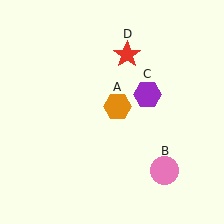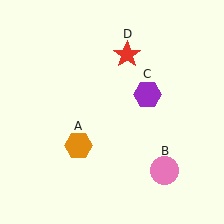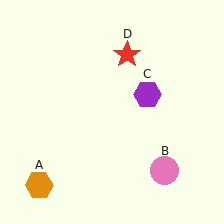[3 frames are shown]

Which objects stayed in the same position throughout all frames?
Pink circle (object B) and purple hexagon (object C) and red star (object D) remained stationary.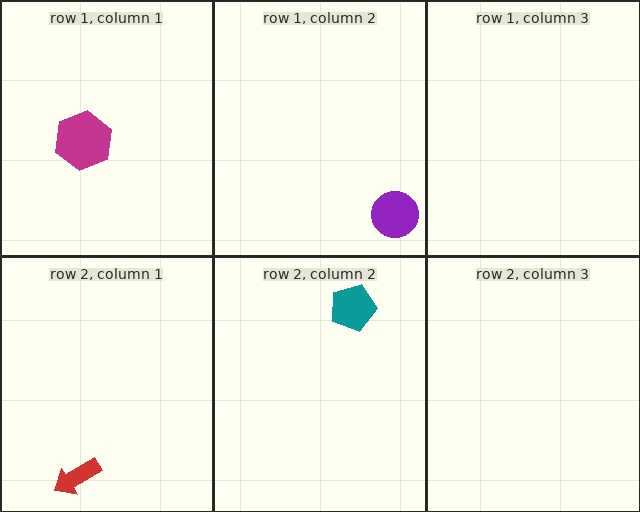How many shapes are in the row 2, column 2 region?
1.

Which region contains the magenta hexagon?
The row 1, column 1 region.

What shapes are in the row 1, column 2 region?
The purple circle.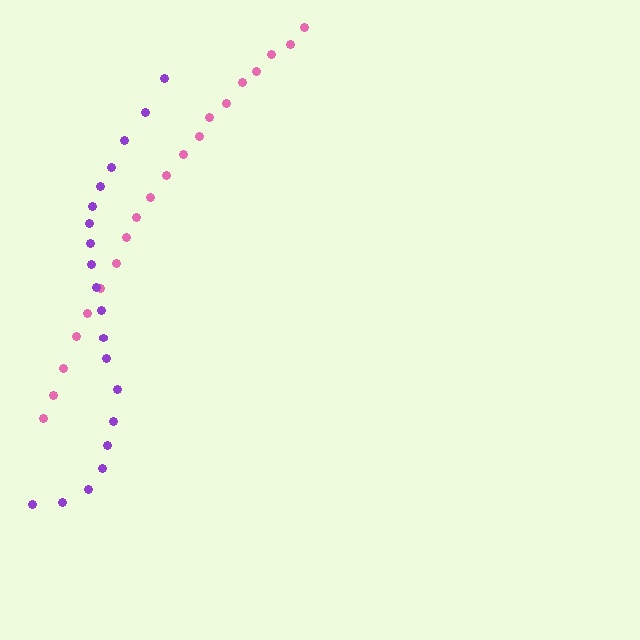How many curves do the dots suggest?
There are 2 distinct paths.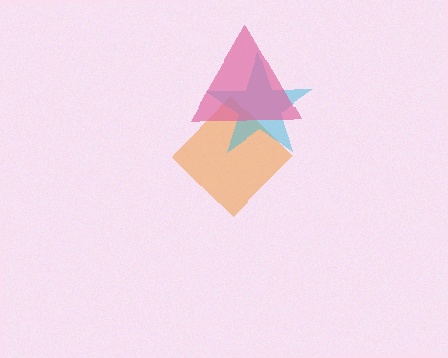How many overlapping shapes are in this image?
There are 3 overlapping shapes in the image.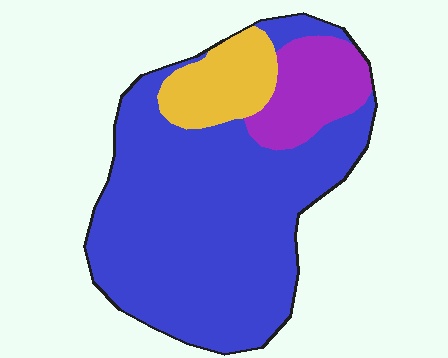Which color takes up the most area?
Blue, at roughly 75%.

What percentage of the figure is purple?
Purple covers roughly 15% of the figure.